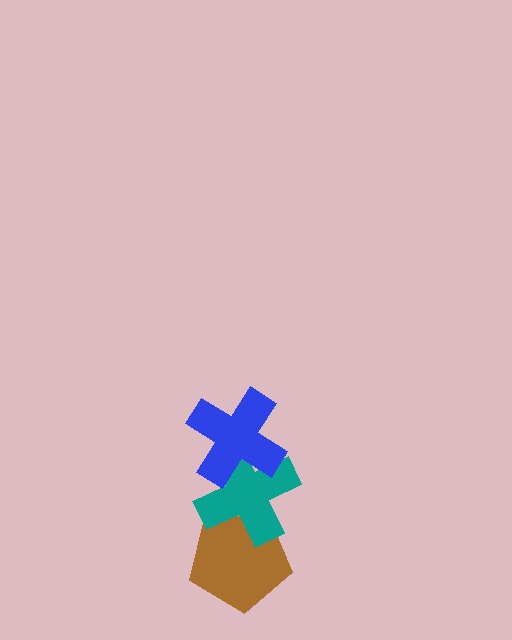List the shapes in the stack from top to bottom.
From top to bottom: the blue cross, the teal cross, the brown pentagon.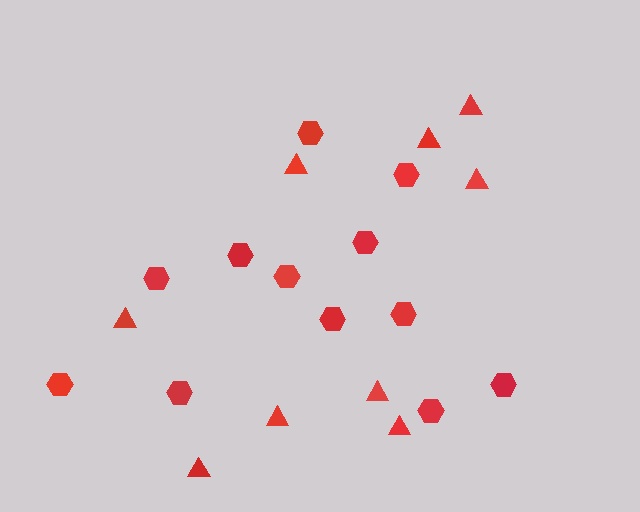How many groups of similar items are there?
There are 2 groups: one group of hexagons (12) and one group of triangles (9).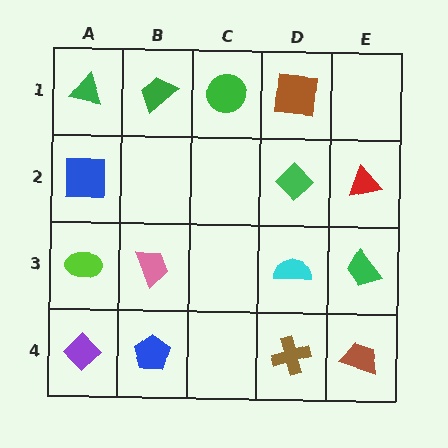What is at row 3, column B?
A pink trapezoid.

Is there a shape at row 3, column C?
No, that cell is empty.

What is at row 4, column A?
A purple diamond.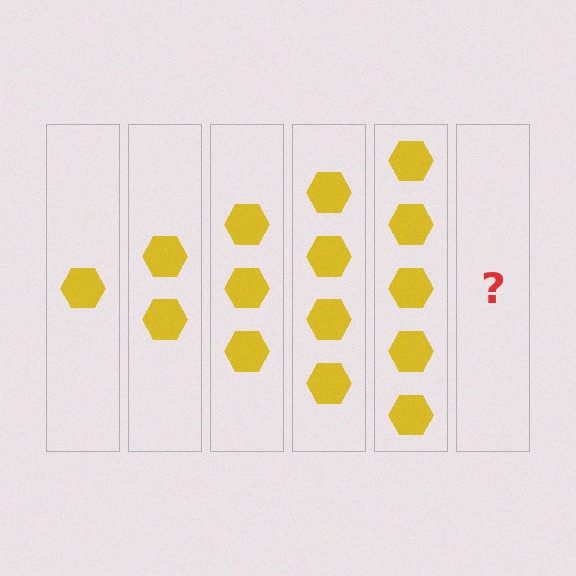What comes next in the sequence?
The next element should be 6 hexagons.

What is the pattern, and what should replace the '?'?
The pattern is that each step adds one more hexagon. The '?' should be 6 hexagons.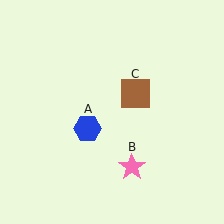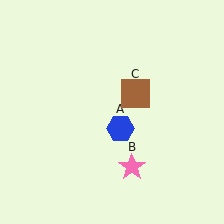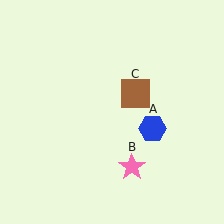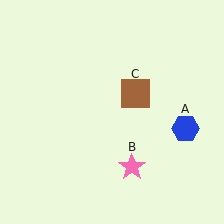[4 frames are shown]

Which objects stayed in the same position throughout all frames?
Pink star (object B) and brown square (object C) remained stationary.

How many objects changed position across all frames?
1 object changed position: blue hexagon (object A).